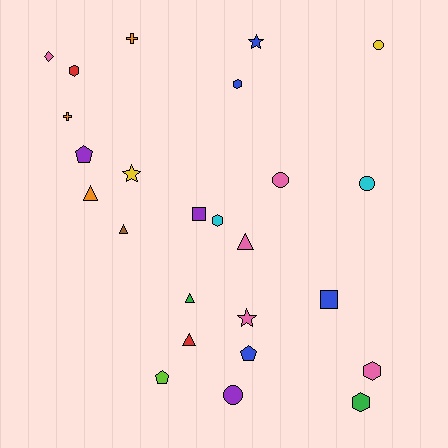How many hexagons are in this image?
There are 5 hexagons.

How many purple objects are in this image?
There are 3 purple objects.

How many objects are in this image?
There are 25 objects.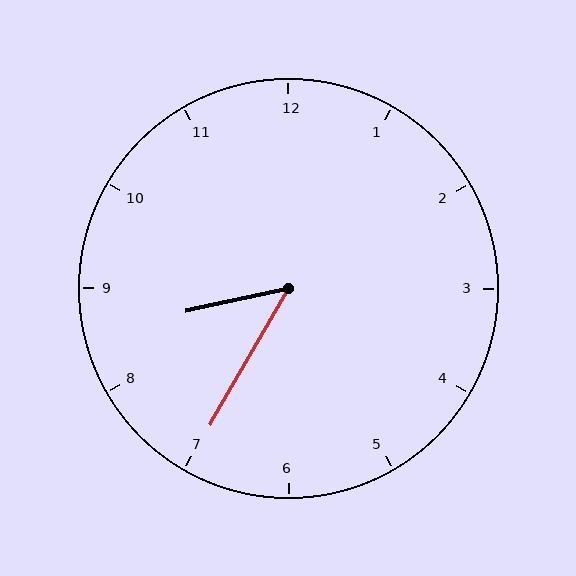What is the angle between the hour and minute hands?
Approximately 48 degrees.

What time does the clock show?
8:35.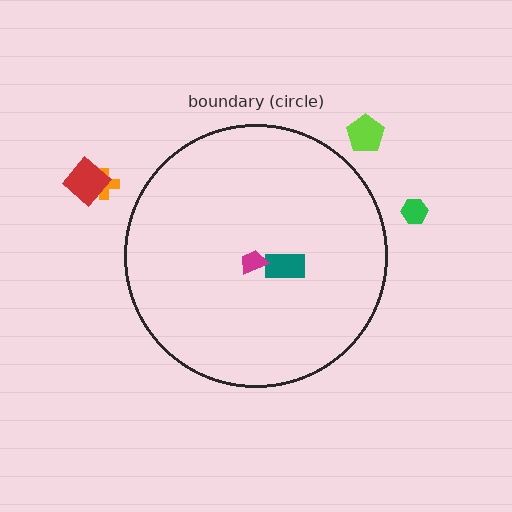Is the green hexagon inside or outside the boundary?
Outside.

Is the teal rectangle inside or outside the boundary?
Inside.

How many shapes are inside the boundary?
2 inside, 4 outside.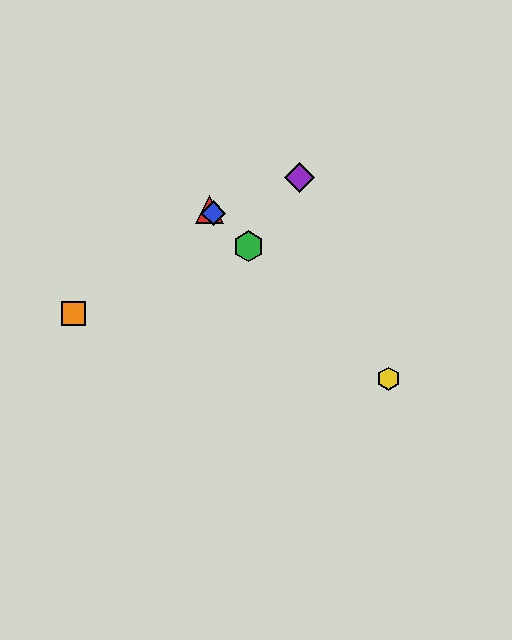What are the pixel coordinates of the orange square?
The orange square is at (74, 313).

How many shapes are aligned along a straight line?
4 shapes (the red triangle, the blue diamond, the green hexagon, the yellow hexagon) are aligned along a straight line.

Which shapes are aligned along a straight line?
The red triangle, the blue diamond, the green hexagon, the yellow hexagon are aligned along a straight line.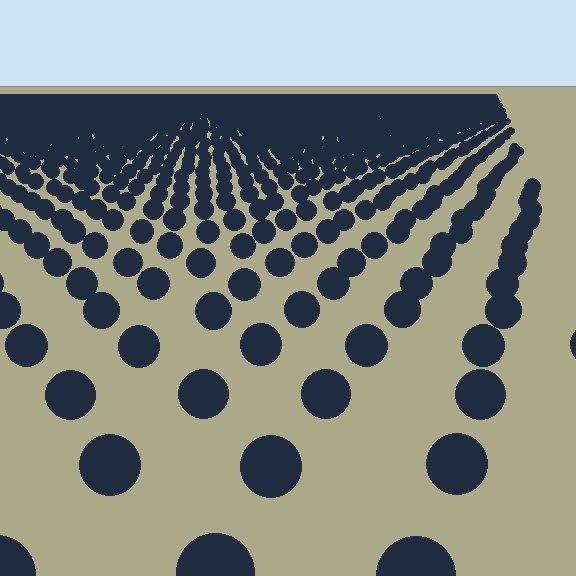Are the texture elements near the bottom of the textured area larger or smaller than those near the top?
Larger. Near the bottom, elements are closer to the viewer and appear at a bigger on-screen size.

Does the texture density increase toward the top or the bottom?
Density increases toward the top.